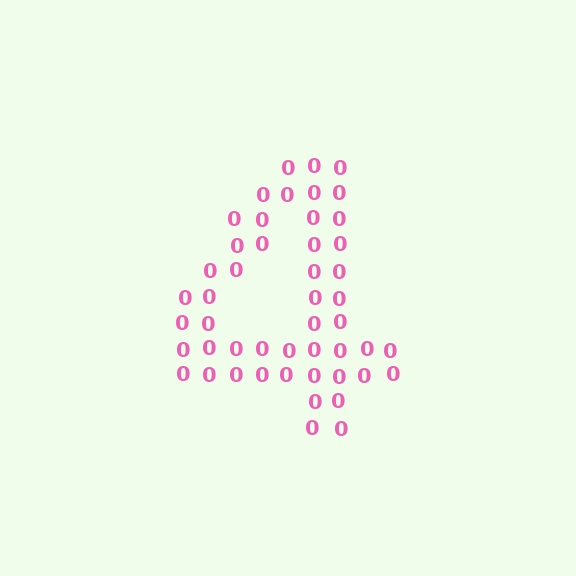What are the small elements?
The small elements are digit 0's.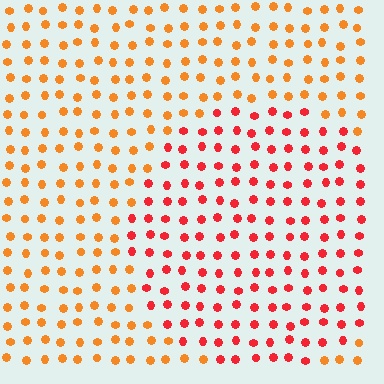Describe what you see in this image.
The image is filled with small orange elements in a uniform arrangement. A circle-shaped region is visible where the elements are tinted to a slightly different hue, forming a subtle color boundary.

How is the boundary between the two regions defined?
The boundary is defined purely by a slight shift in hue (about 34 degrees). Spacing, size, and orientation are identical on both sides.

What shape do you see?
I see a circle.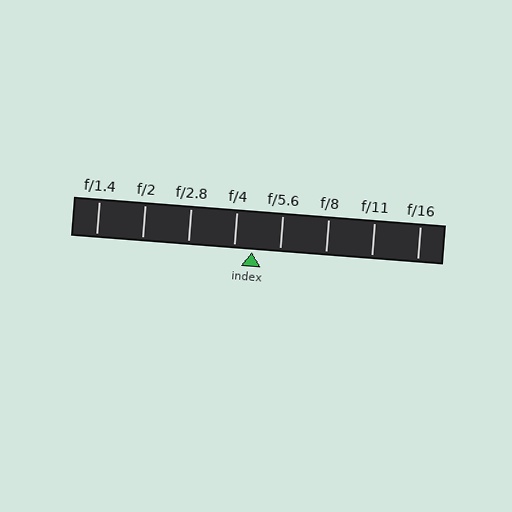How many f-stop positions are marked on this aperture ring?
There are 8 f-stop positions marked.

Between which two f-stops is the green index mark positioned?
The index mark is between f/4 and f/5.6.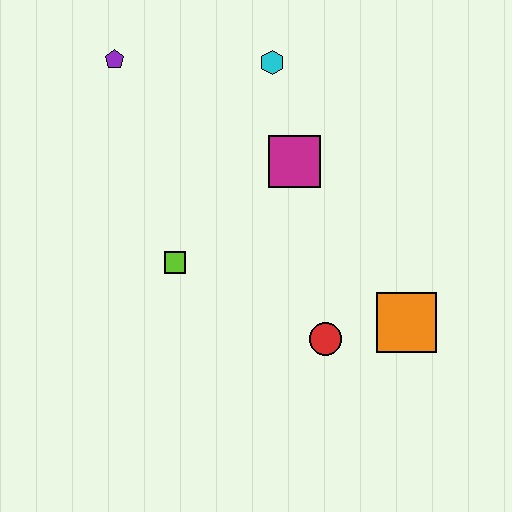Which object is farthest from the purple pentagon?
The orange square is farthest from the purple pentagon.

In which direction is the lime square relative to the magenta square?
The lime square is to the left of the magenta square.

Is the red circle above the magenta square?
No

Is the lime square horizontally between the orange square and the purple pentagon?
Yes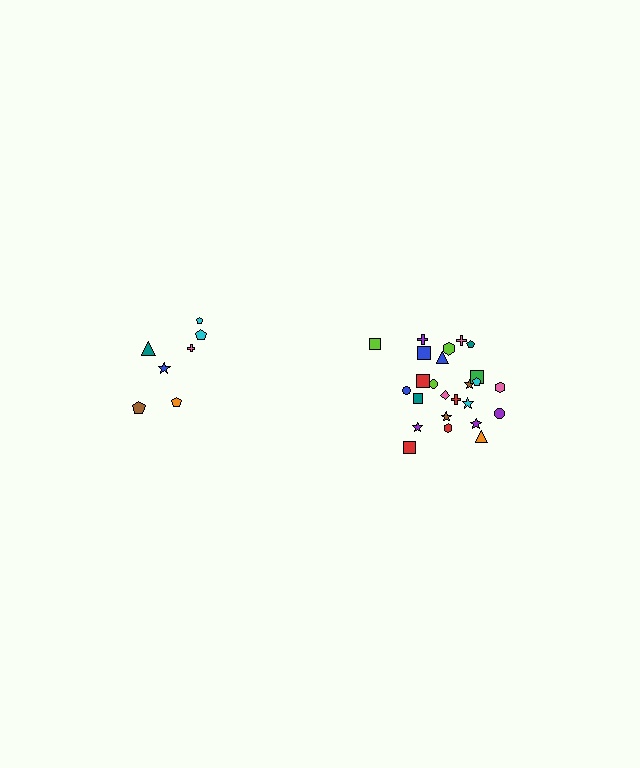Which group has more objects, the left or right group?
The right group.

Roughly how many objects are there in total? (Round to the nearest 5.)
Roughly 30 objects in total.